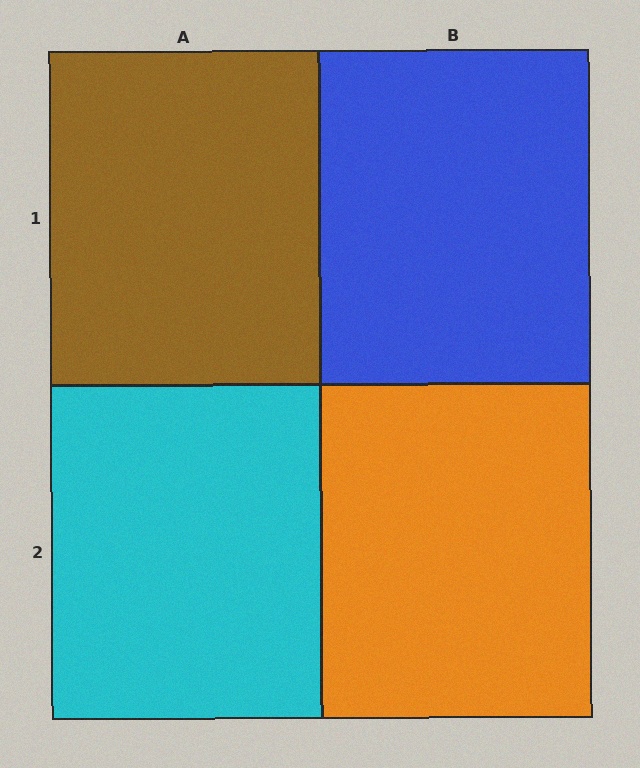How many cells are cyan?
1 cell is cyan.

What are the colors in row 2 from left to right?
Cyan, orange.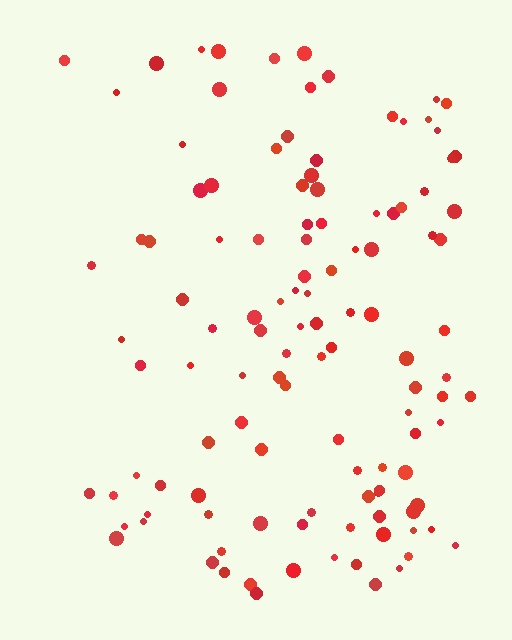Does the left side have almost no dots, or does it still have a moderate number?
Still a moderate number, just noticeably fewer than the right.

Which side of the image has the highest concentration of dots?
The right.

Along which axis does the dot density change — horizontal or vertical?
Horizontal.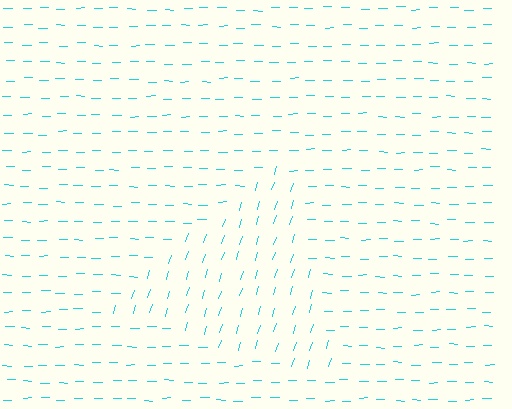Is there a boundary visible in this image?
Yes, there is a texture boundary formed by a change in line orientation.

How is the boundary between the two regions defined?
The boundary is defined purely by a change in line orientation (approximately 73 degrees difference). All lines are the same color and thickness.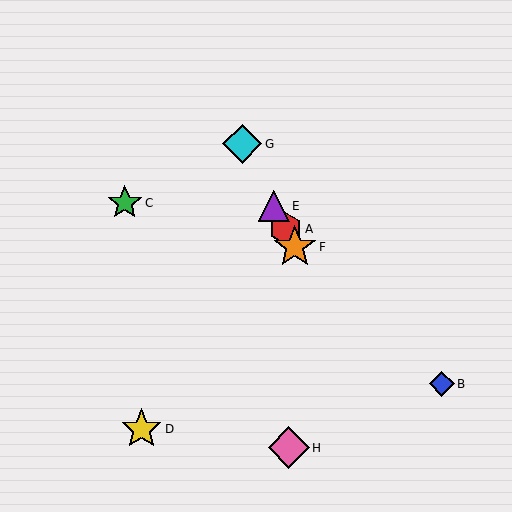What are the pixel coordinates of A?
Object A is at (286, 229).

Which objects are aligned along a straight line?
Objects A, E, F, G are aligned along a straight line.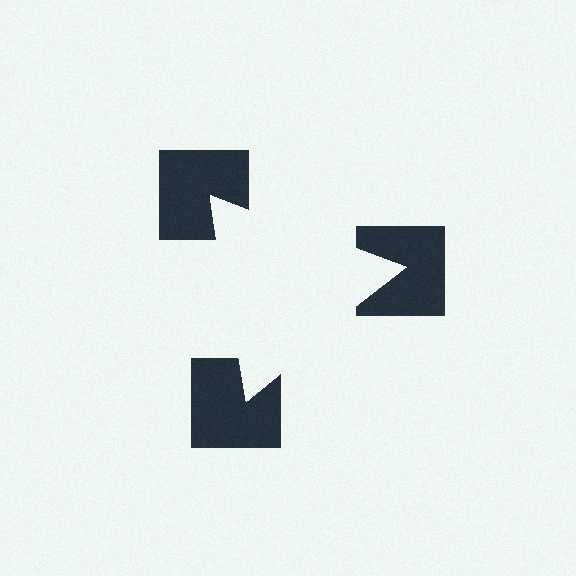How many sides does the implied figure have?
3 sides.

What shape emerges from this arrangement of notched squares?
An illusory triangle — its edges are inferred from the aligned wedge cuts in the notched squares, not physically drawn.